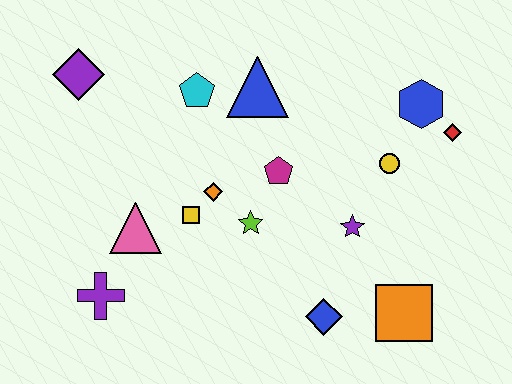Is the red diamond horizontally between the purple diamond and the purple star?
No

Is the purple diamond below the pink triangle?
No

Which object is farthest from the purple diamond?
The orange square is farthest from the purple diamond.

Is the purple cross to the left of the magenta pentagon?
Yes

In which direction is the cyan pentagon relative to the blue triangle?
The cyan pentagon is to the left of the blue triangle.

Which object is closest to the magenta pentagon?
The lime star is closest to the magenta pentagon.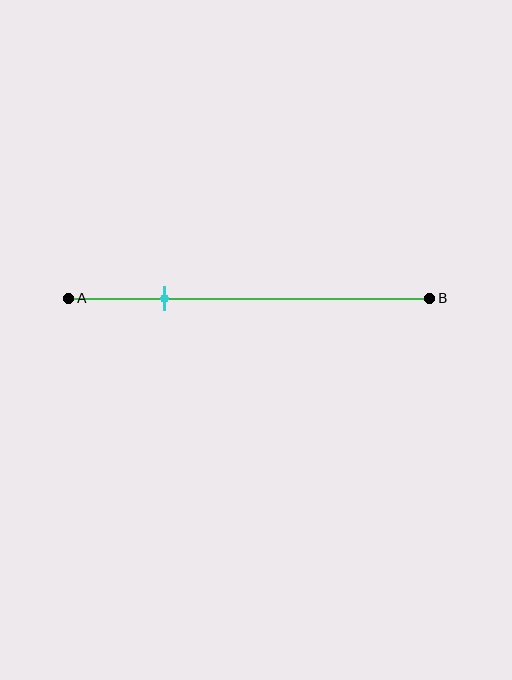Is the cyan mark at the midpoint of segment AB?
No, the mark is at about 25% from A, not at the 50% midpoint.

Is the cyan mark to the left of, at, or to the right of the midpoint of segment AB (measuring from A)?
The cyan mark is to the left of the midpoint of segment AB.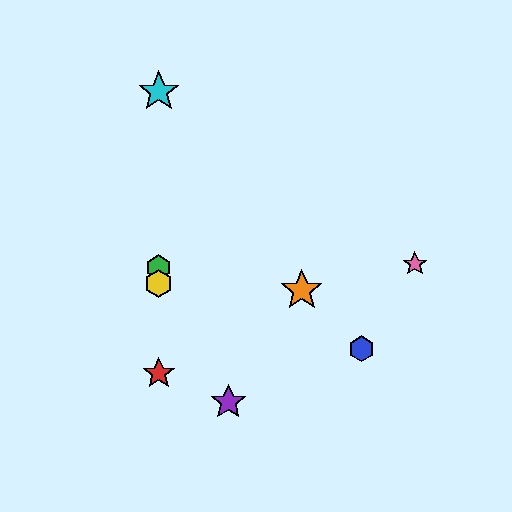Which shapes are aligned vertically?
The red star, the green hexagon, the yellow hexagon, the cyan star are aligned vertically.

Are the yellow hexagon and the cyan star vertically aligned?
Yes, both are at x≈159.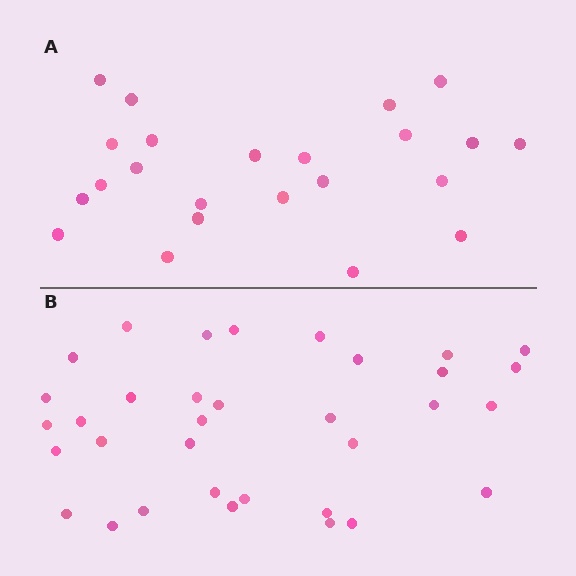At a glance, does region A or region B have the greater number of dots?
Region B (the bottom region) has more dots.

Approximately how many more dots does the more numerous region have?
Region B has roughly 12 or so more dots than region A.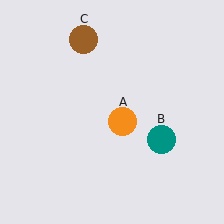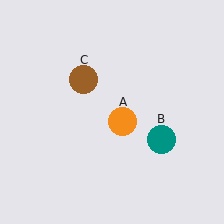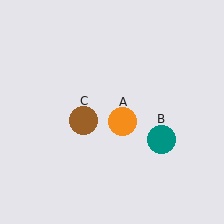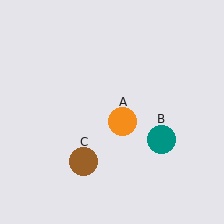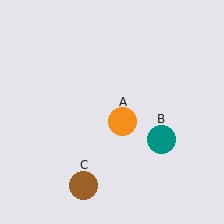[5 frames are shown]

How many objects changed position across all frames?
1 object changed position: brown circle (object C).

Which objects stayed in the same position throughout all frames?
Orange circle (object A) and teal circle (object B) remained stationary.